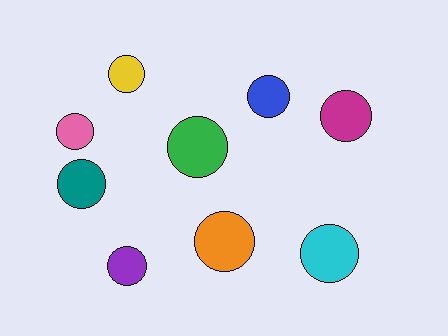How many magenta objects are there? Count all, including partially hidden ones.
There is 1 magenta object.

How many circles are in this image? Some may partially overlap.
There are 9 circles.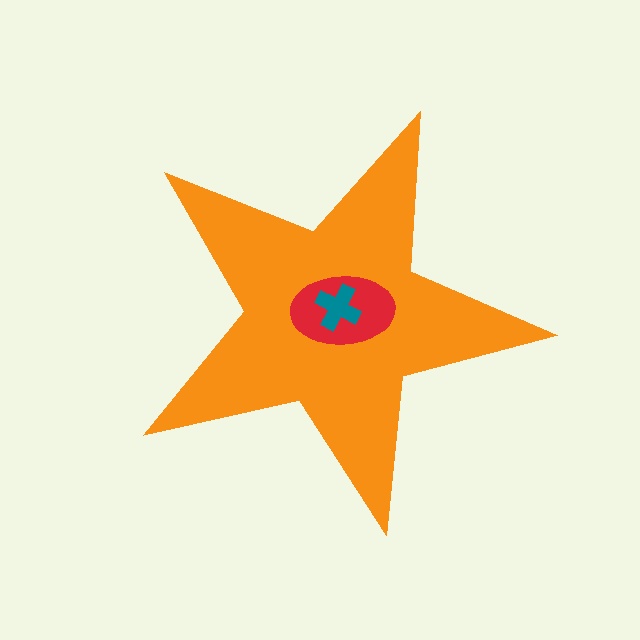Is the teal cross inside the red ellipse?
Yes.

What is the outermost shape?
The orange star.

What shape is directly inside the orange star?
The red ellipse.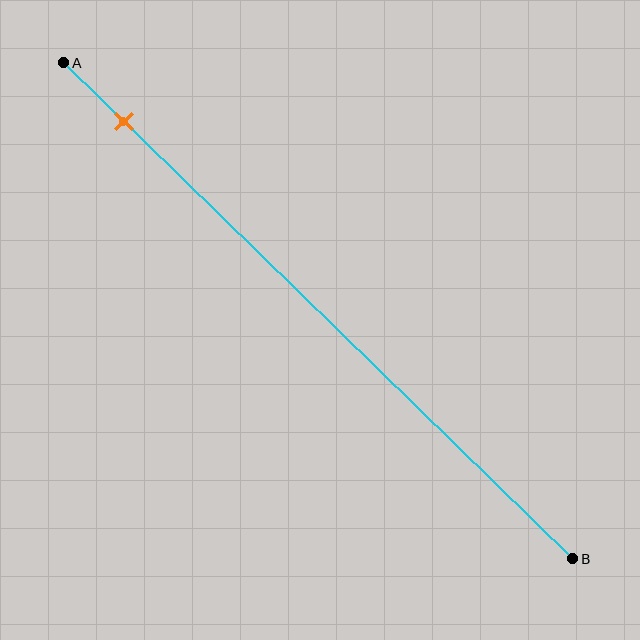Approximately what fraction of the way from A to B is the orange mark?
The orange mark is approximately 10% of the way from A to B.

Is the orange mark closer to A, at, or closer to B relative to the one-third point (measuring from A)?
The orange mark is closer to point A than the one-third point of segment AB.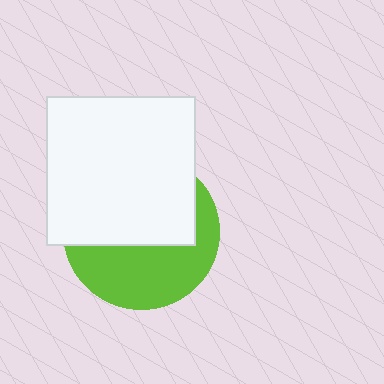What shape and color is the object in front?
The object in front is a white square.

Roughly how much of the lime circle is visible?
About half of it is visible (roughly 46%).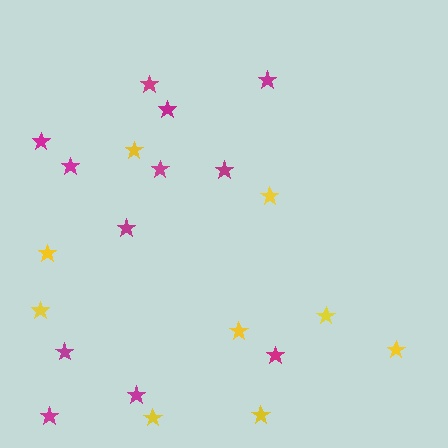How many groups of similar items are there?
There are 2 groups: one group of yellow stars (9) and one group of magenta stars (12).